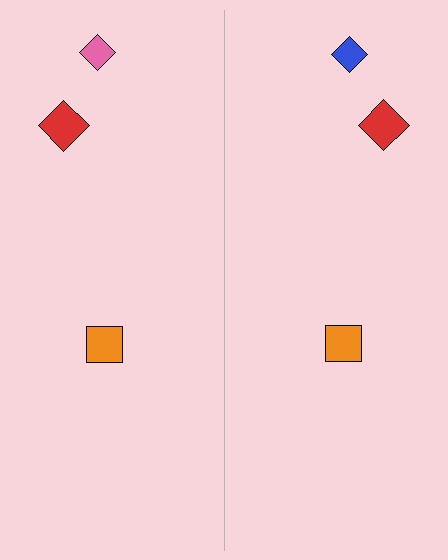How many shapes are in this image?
There are 6 shapes in this image.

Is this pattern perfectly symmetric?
No, the pattern is not perfectly symmetric. The blue diamond on the right side breaks the symmetry — its mirror counterpart is pink.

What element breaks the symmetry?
The blue diamond on the right side breaks the symmetry — its mirror counterpart is pink.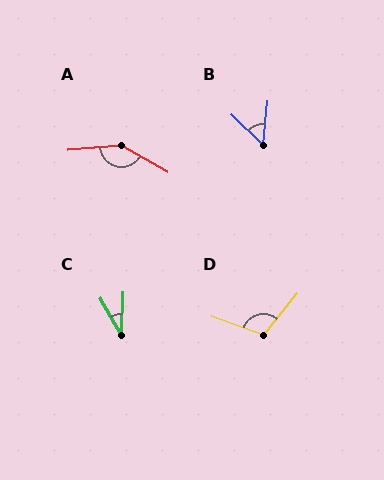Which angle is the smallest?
C, at approximately 32 degrees.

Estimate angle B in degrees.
Approximately 52 degrees.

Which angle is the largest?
A, at approximately 146 degrees.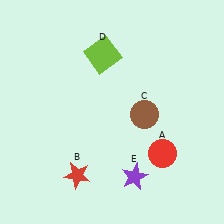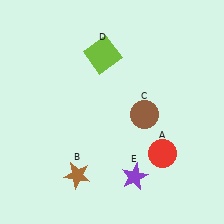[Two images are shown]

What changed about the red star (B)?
In Image 1, B is red. In Image 2, it changed to brown.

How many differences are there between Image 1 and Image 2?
There is 1 difference between the two images.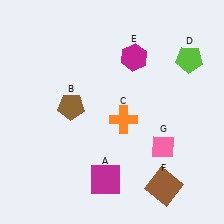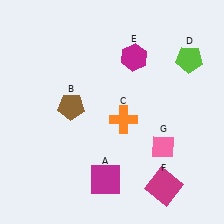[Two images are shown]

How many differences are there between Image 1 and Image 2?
There is 1 difference between the two images.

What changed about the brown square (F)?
In Image 1, F is brown. In Image 2, it changed to magenta.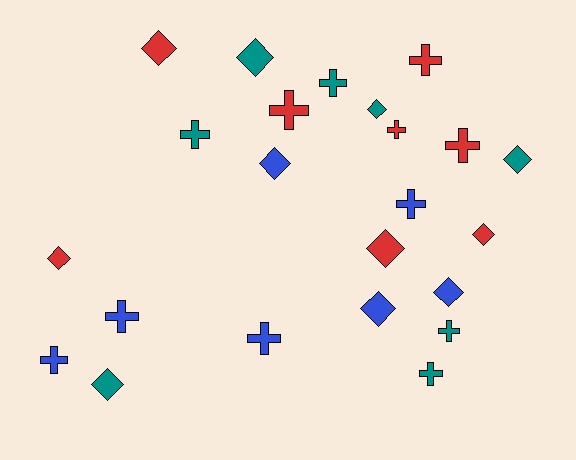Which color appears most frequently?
Red, with 8 objects.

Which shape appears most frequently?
Cross, with 12 objects.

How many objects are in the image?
There are 23 objects.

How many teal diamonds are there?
There are 4 teal diamonds.